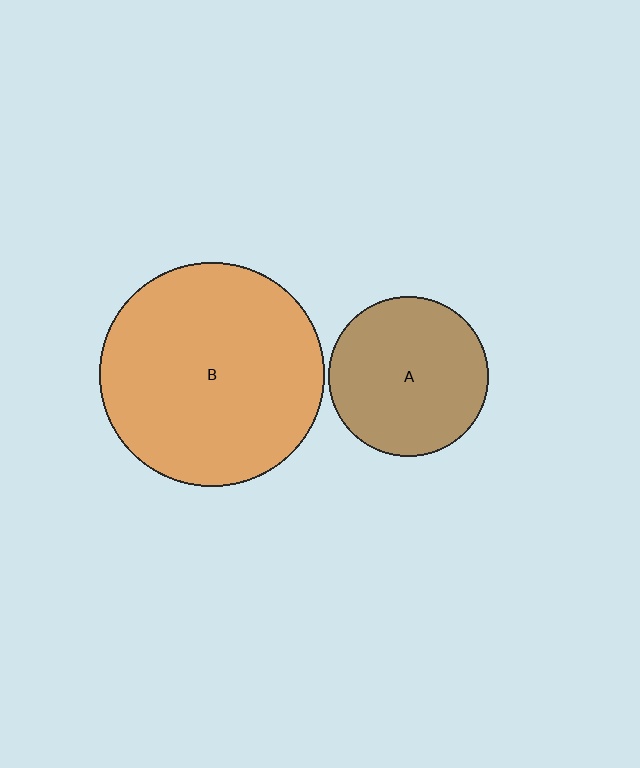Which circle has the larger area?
Circle B (orange).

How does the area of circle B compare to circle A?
Approximately 2.0 times.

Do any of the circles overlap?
No, none of the circles overlap.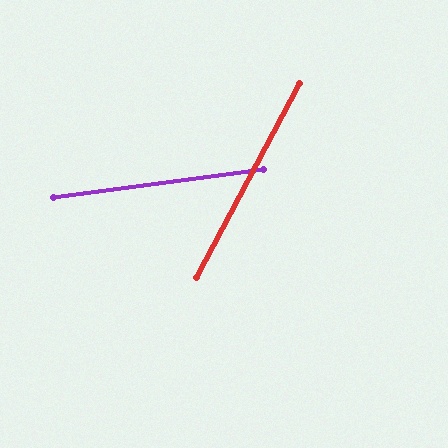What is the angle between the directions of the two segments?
Approximately 54 degrees.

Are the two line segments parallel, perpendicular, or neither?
Neither parallel nor perpendicular — they differ by about 54°.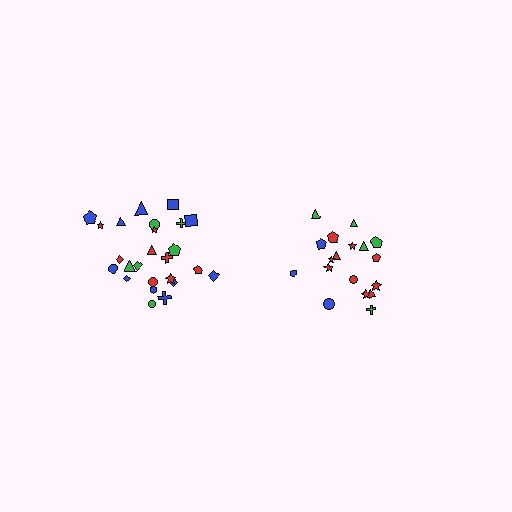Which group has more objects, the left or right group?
The left group.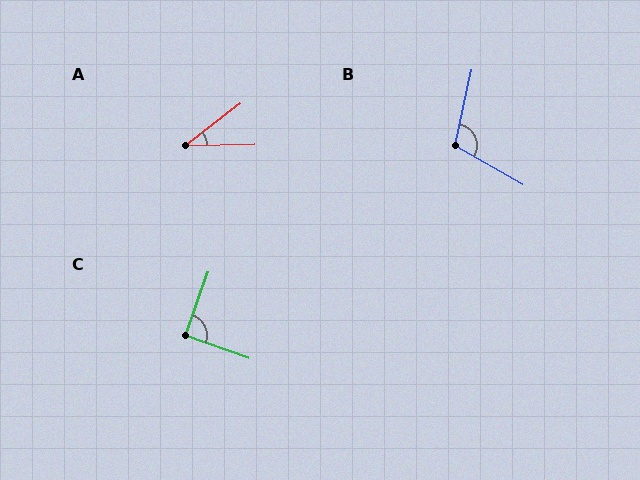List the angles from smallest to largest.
A (36°), C (90°), B (107°).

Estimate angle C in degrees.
Approximately 90 degrees.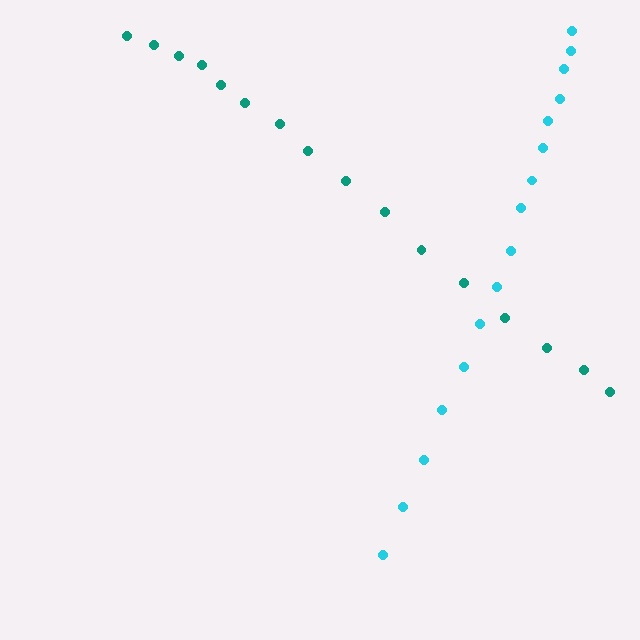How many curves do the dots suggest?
There are 2 distinct paths.